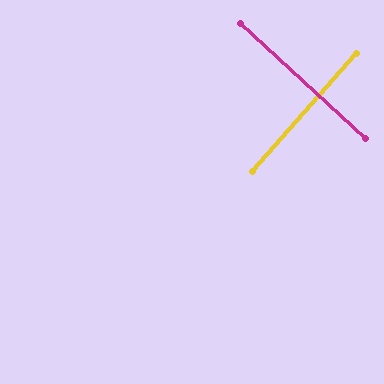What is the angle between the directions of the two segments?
Approximately 89 degrees.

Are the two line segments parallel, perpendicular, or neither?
Perpendicular — they meet at approximately 89°.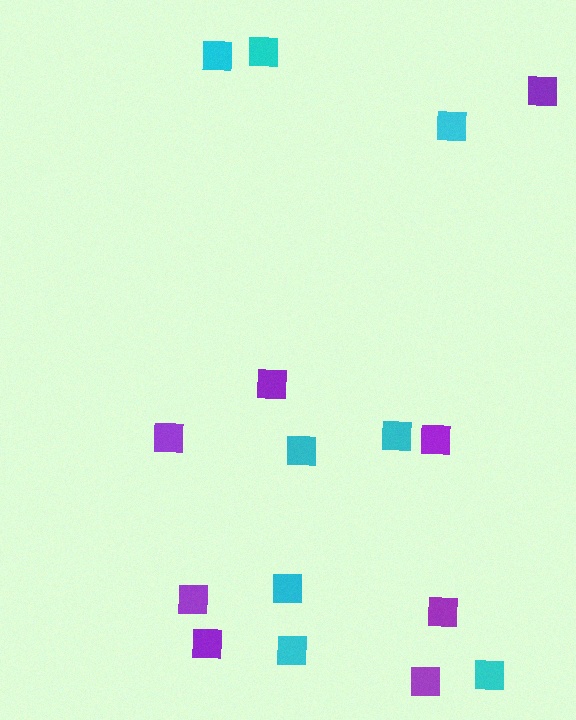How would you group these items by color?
There are 2 groups: one group of cyan squares (8) and one group of purple squares (8).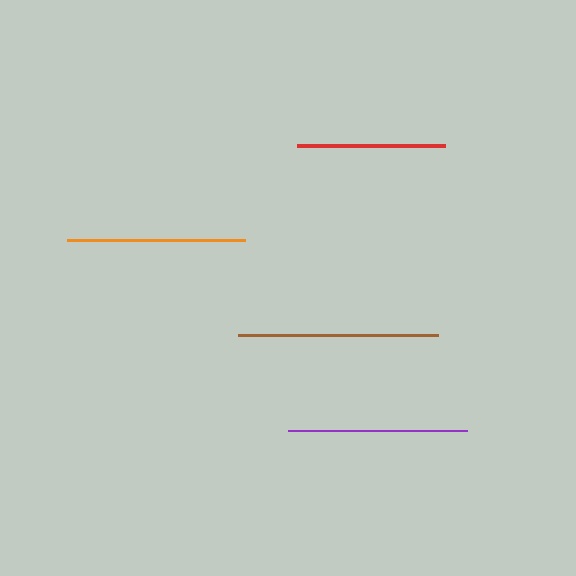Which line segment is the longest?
The brown line is the longest at approximately 200 pixels.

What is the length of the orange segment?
The orange segment is approximately 178 pixels long.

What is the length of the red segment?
The red segment is approximately 148 pixels long.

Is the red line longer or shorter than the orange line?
The orange line is longer than the red line.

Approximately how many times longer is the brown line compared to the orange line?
The brown line is approximately 1.1 times the length of the orange line.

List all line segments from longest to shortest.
From longest to shortest: brown, purple, orange, red.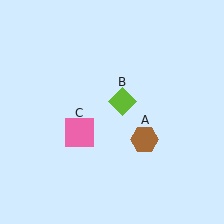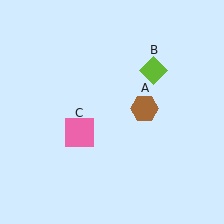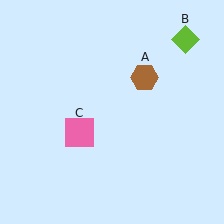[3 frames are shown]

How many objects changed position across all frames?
2 objects changed position: brown hexagon (object A), lime diamond (object B).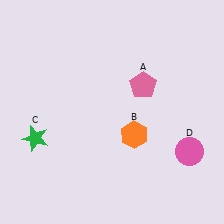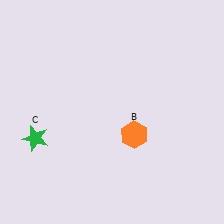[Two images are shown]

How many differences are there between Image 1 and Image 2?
There are 2 differences between the two images.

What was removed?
The pink pentagon (A), the pink circle (D) were removed in Image 2.